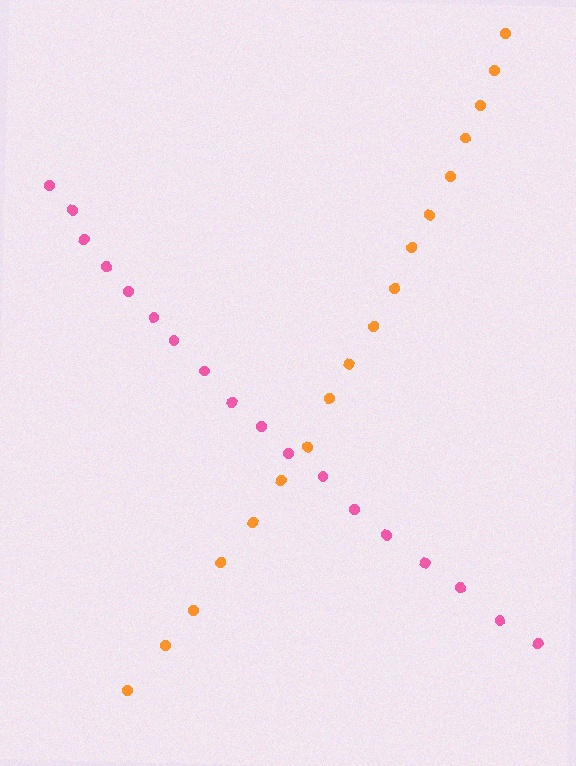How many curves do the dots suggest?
There are 2 distinct paths.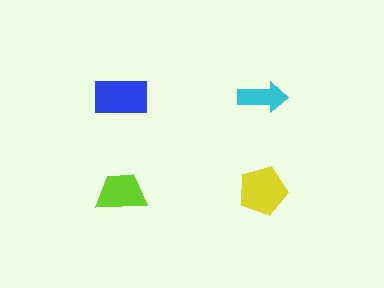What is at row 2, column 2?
A yellow pentagon.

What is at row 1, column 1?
A blue rectangle.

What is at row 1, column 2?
A cyan arrow.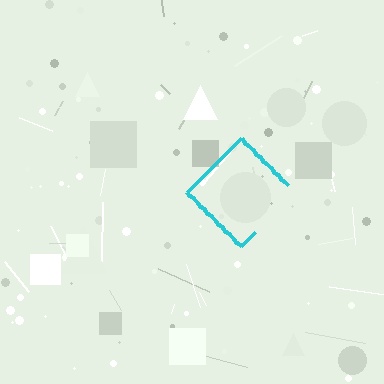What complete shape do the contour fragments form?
The contour fragments form a diamond.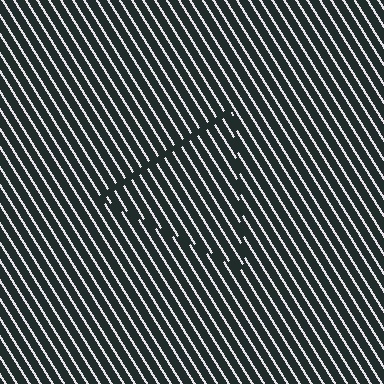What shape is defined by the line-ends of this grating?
An illusory triangle. The interior of the shape contains the same grating, shifted by half a period — the contour is defined by the phase discontinuity where line-ends from the inner and outer gratings abut.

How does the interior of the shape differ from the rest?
The interior of the shape contains the same grating, shifted by half a period — the contour is defined by the phase discontinuity where line-ends from the inner and outer gratings abut.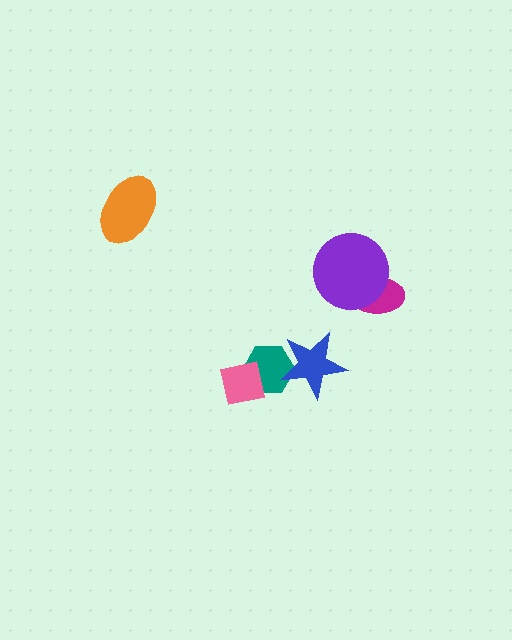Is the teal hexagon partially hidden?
Yes, it is partially covered by another shape.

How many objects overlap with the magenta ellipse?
1 object overlaps with the magenta ellipse.